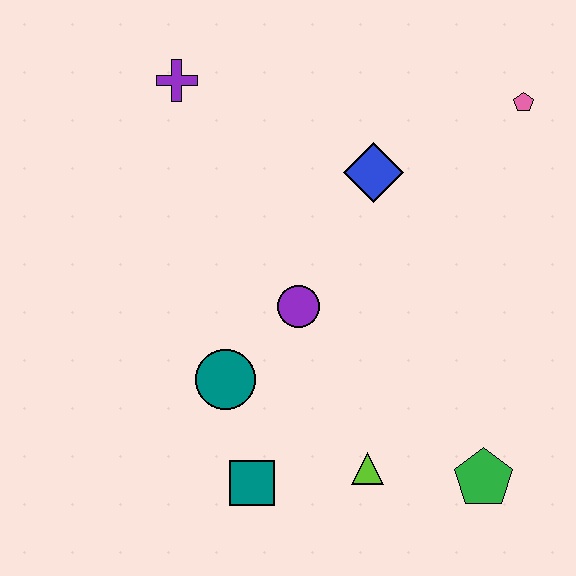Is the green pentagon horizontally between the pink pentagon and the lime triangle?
Yes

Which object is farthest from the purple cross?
The green pentagon is farthest from the purple cross.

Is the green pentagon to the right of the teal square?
Yes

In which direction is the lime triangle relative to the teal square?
The lime triangle is to the right of the teal square.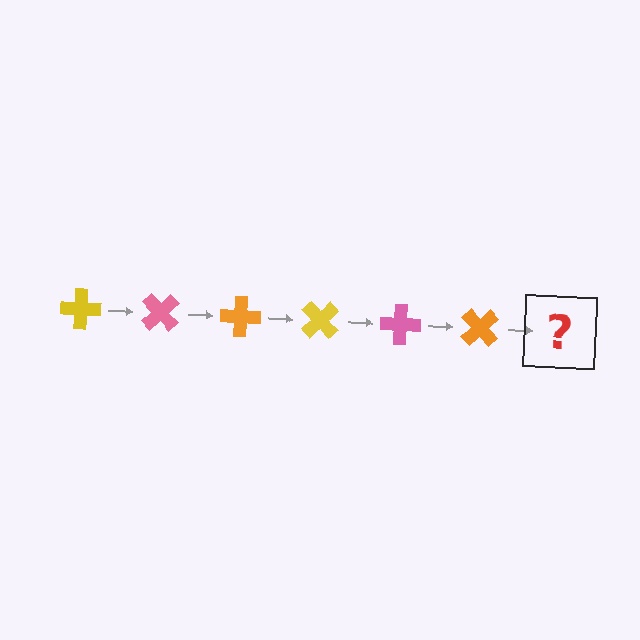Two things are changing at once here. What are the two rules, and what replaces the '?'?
The two rules are that it rotates 45 degrees each step and the color cycles through yellow, pink, and orange. The '?' should be a yellow cross, rotated 270 degrees from the start.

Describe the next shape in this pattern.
It should be a yellow cross, rotated 270 degrees from the start.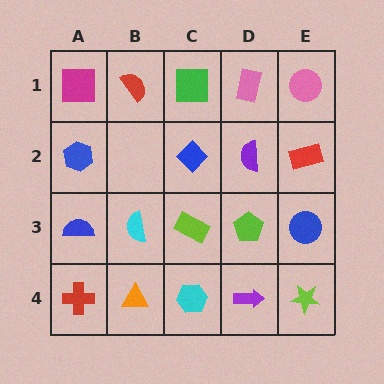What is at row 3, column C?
A lime rectangle.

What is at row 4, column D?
A purple arrow.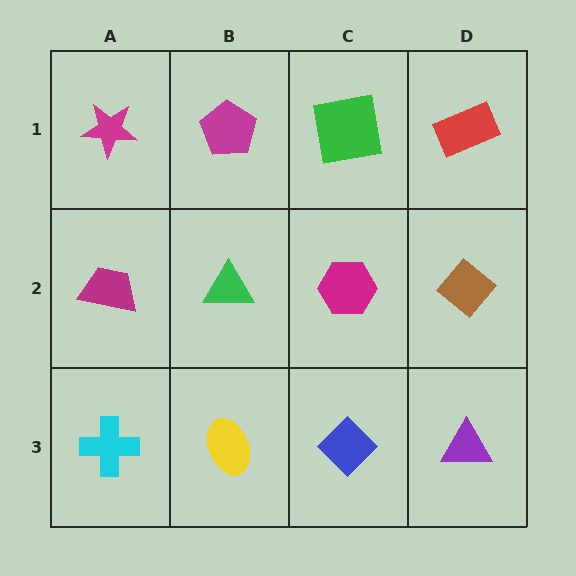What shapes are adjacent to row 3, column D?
A brown diamond (row 2, column D), a blue diamond (row 3, column C).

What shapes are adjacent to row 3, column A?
A magenta trapezoid (row 2, column A), a yellow ellipse (row 3, column B).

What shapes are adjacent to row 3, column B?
A green triangle (row 2, column B), a cyan cross (row 3, column A), a blue diamond (row 3, column C).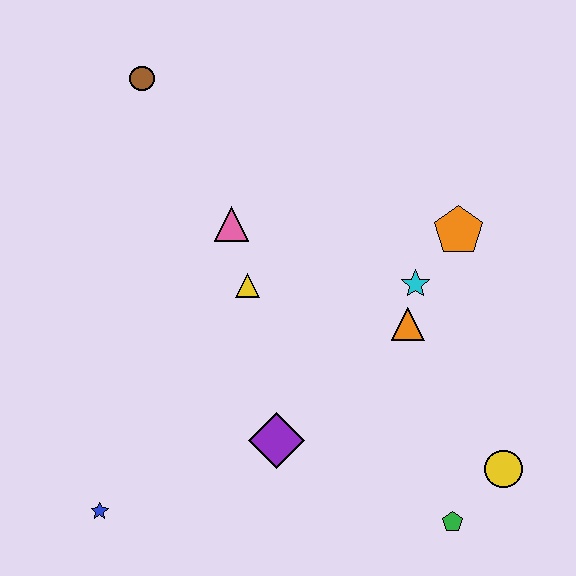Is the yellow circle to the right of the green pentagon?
Yes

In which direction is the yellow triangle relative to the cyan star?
The yellow triangle is to the left of the cyan star.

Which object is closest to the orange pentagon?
The cyan star is closest to the orange pentagon.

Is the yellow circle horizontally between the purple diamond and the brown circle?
No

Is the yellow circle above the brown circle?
No